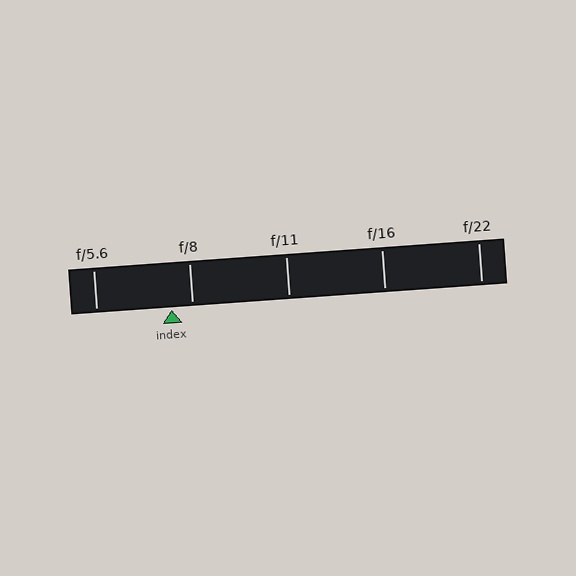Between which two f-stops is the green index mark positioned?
The index mark is between f/5.6 and f/8.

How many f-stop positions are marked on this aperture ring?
There are 5 f-stop positions marked.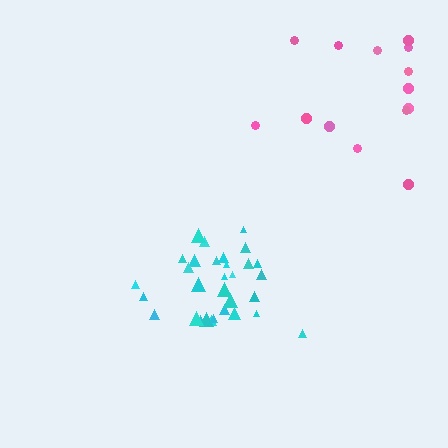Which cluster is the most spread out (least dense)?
Pink.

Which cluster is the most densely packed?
Cyan.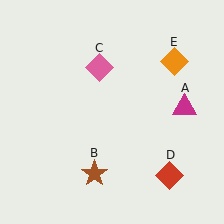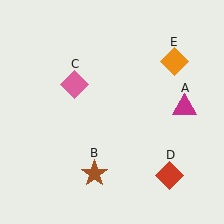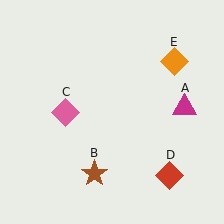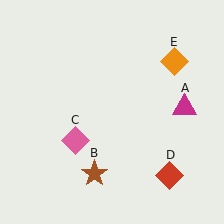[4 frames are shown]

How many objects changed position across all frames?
1 object changed position: pink diamond (object C).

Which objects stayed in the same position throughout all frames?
Magenta triangle (object A) and brown star (object B) and red diamond (object D) and orange diamond (object E) remained stationary.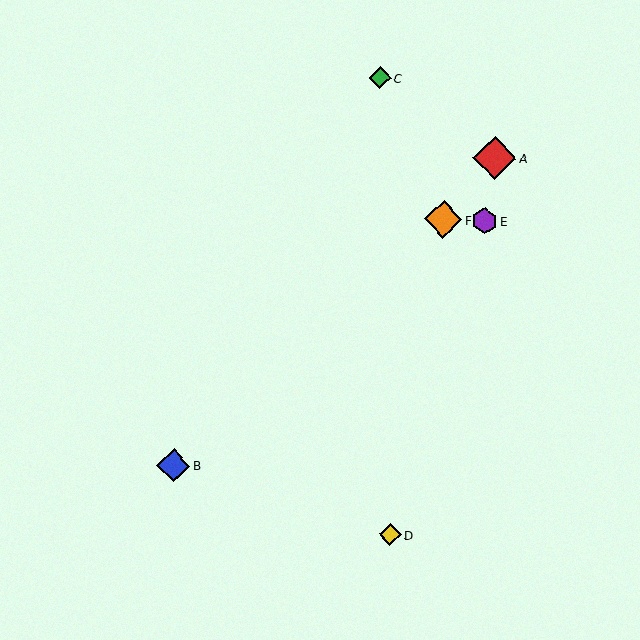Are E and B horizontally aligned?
No, E is at y≈221 and B is at y≈466.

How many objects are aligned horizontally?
2 objects (E, F) are aligned horizontally.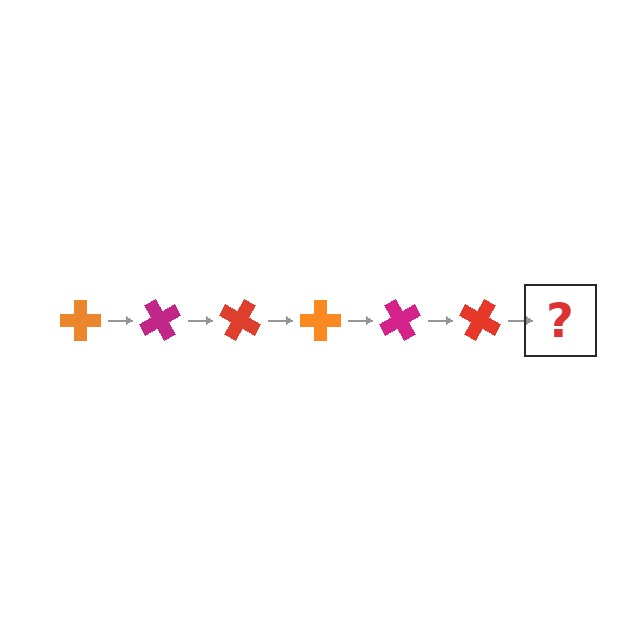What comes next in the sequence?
The next element should be an orange cross, rotated 360 degrees from the start.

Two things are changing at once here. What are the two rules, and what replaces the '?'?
The two rules are that it rotates 60 degrees each step and the color cycles through orange, magenta, and red. The '?' should be an orange cross, rotated 360 degrees from the start.